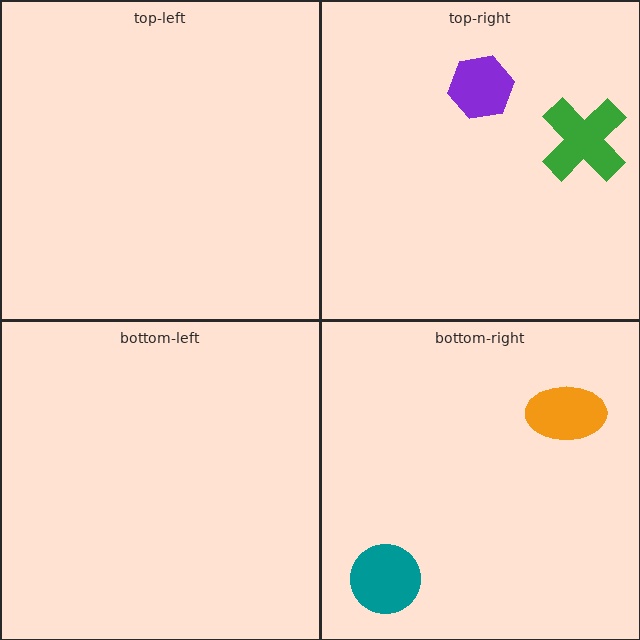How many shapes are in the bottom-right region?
2.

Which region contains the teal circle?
The bottom-right region.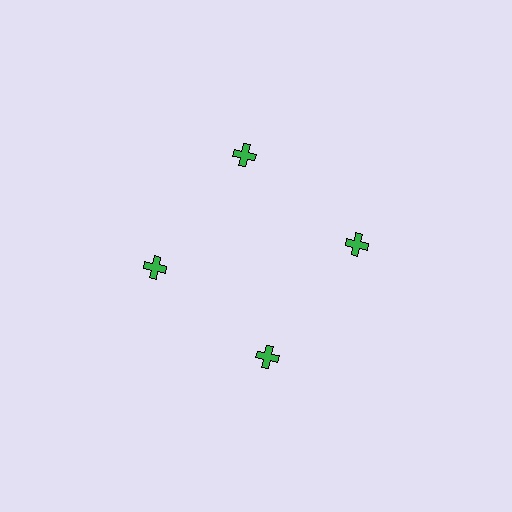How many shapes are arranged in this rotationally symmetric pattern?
There are 4 shapes, arranged in 4 groups of 1.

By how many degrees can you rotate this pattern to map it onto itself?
The pattern maps onto itself every 90 degrees of rotation.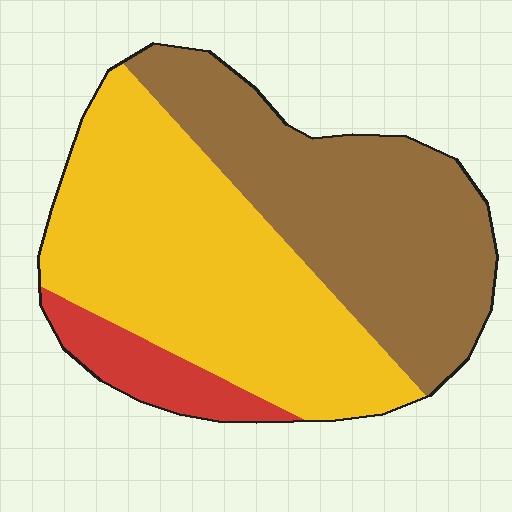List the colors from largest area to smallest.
From largest to smallest: yellow, brown, red.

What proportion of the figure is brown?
Brown takes up about two fifths (2/5) of the figure.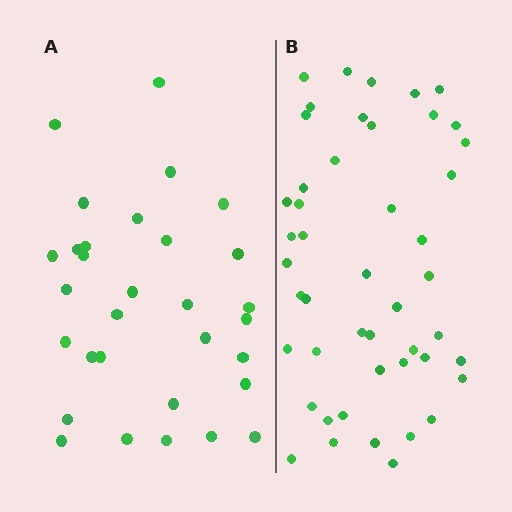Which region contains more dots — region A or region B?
Region B (the right region) has more dots.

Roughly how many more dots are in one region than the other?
Region B has approximately 15 more dots than region A.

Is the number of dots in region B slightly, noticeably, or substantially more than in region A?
Region B has substantially more. The ratio is roughly 1.5 to 1.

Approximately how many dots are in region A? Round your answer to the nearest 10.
About 30 dots. (The exact count is 31, which rounds to 30.)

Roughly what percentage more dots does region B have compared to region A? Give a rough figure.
About 50% more.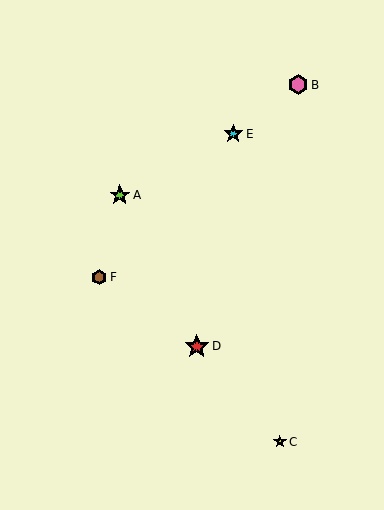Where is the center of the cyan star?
The center of the cyan star is at (233, 134).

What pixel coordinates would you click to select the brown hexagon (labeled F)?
Click at (99, 277) to select the brown hexagon F.